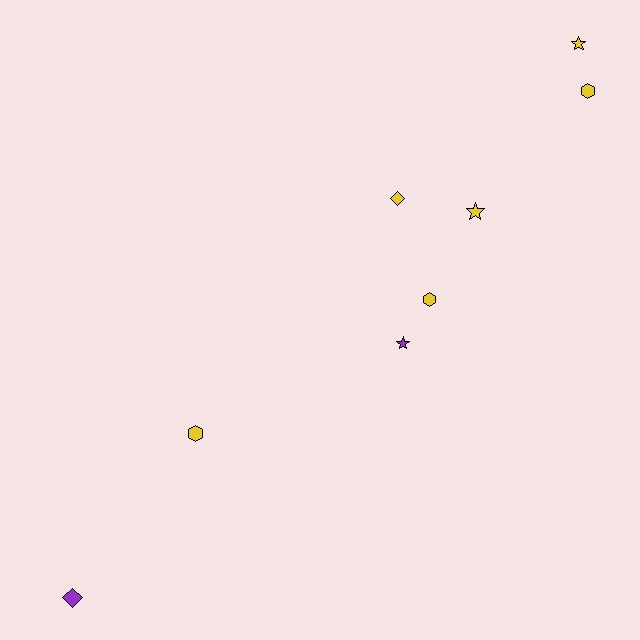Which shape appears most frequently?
Hexagon, with 3 objects.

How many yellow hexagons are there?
There are 3 yellow hexagons.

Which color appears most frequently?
Yellow, with 6 objects.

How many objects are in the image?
There are 8 objects.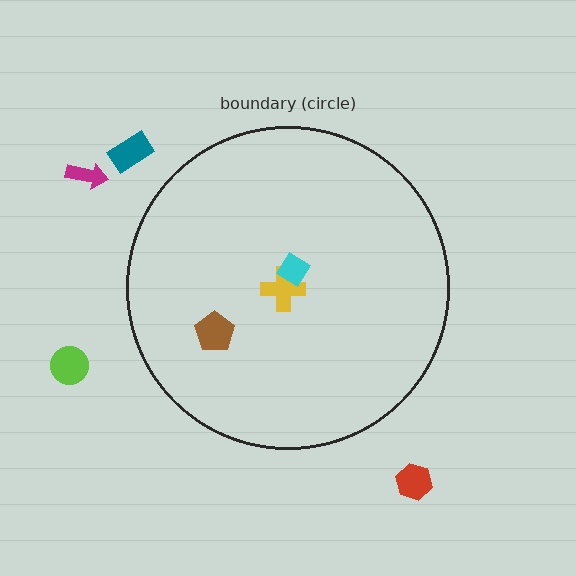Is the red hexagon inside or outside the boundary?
Outside.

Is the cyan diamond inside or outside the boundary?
Inside.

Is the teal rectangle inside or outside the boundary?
Outside.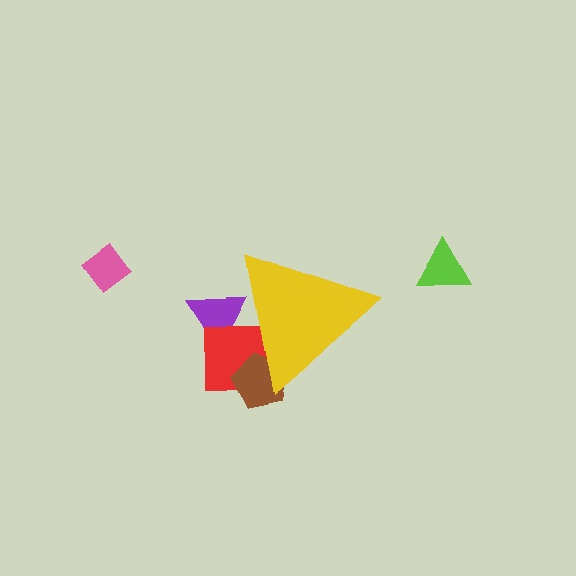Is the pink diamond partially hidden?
No, the pink diamond is fully visible.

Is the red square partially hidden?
Yes, the red square is partially hidden behind the yellow triangle.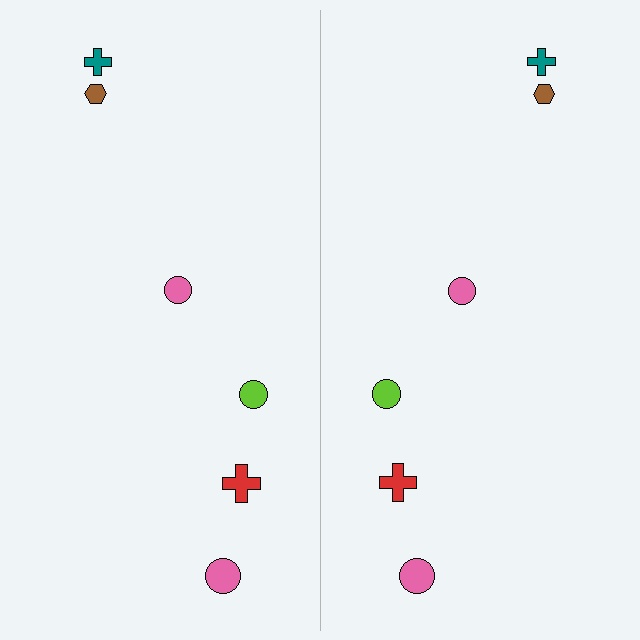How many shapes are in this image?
There are 12 shapes in this image.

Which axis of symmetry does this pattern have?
The pattern has a vertical axis of symmetry running through the center of the image.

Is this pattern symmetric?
Yes, this pattern has bilateral (reflection) symmetry.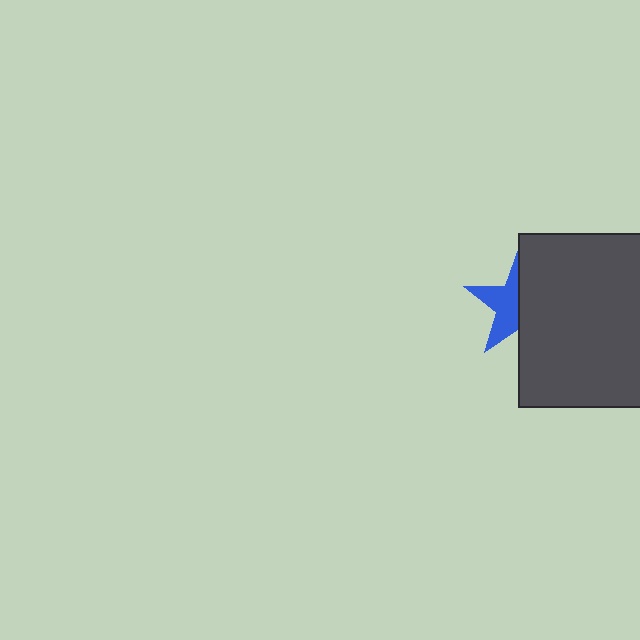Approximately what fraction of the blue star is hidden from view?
Roughly 53% of the blue star is hidden behind the dark gray square.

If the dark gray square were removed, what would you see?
You would see the complete blue star.